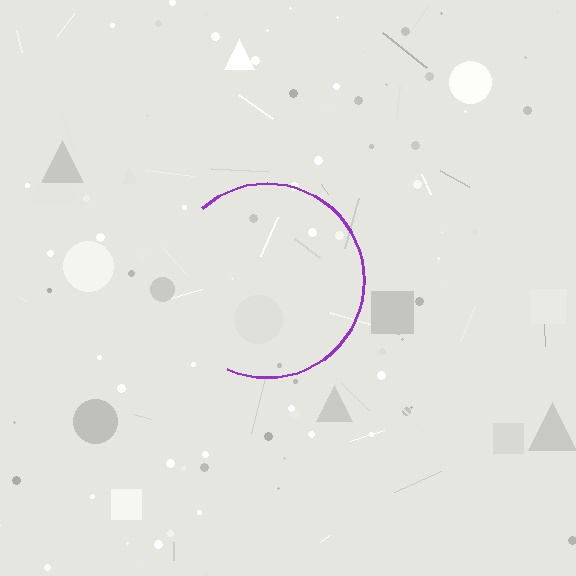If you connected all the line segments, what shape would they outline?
They would outline a circle.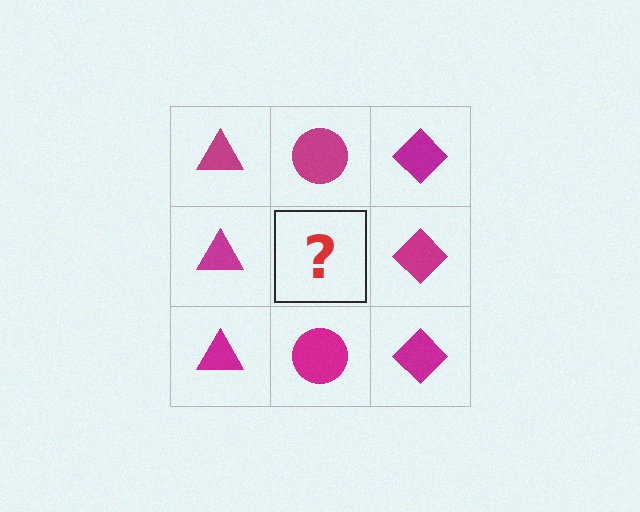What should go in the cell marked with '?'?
The missing cell should contain a magenta circle.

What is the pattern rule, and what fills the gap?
The rule is that each column has a consistent shape. The gap should be filled with a magenta circle.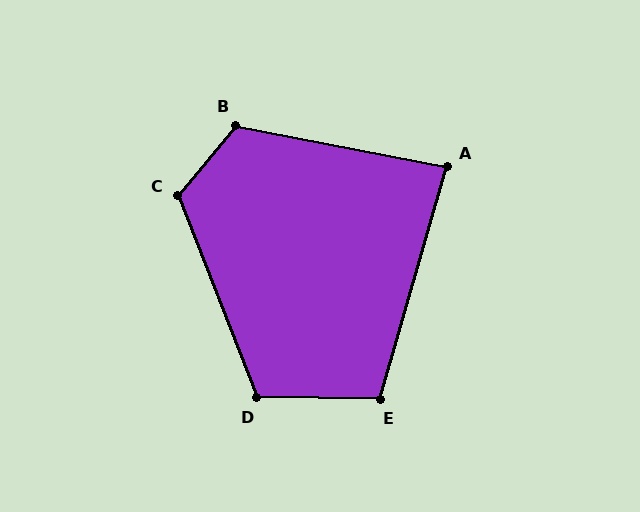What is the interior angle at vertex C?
Approximately 119 degrees (obtuse).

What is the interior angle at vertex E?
Approximately 105 degrees (obtuse).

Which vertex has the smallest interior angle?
A, at approximately 85 degrees.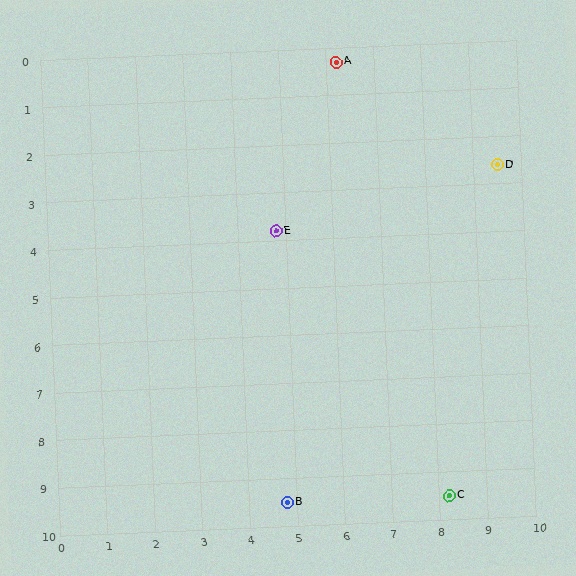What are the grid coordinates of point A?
Point A is at approximately (6.2, 0.3).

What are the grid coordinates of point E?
Point E is at approximately (4.8, 3.8).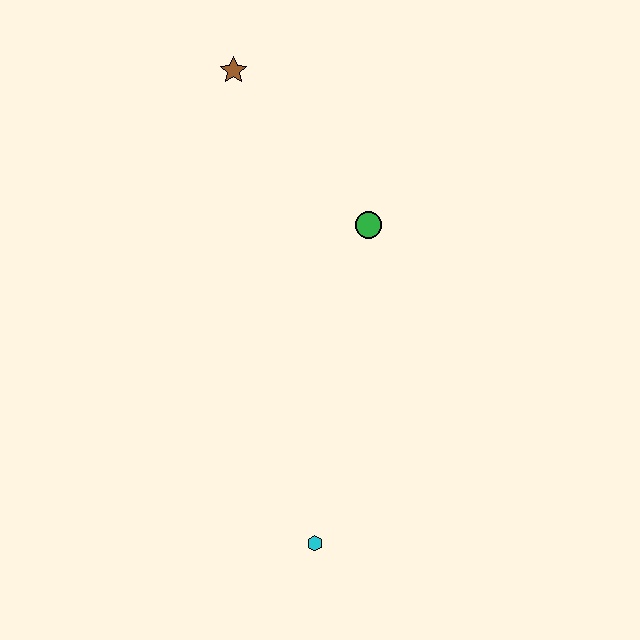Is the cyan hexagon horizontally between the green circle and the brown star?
Yes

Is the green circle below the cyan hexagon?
No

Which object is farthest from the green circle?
The cyan hexagon is farthest from the green circle.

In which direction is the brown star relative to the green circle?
The brown star is above the green circle.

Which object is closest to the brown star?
The green circle is closest to the brown star.